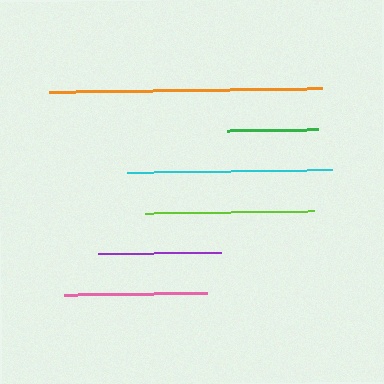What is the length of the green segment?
The green segment is approximately 91 pixels long.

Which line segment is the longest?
The orange line is the longest at approximately 273 pixels.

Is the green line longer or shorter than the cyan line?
The cyan line is longer than the green line.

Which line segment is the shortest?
The green line is the shortest at approximately 91 pixels.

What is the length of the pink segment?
The pink segment is approximately 143 pixels long.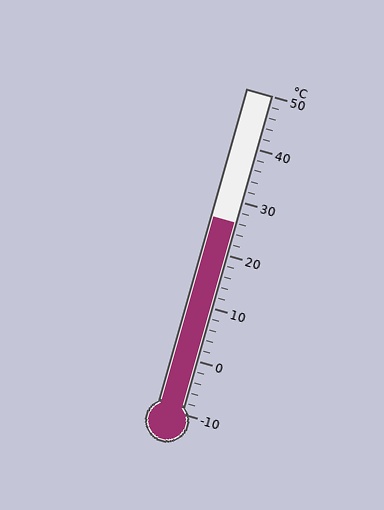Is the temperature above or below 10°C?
The temperature is above 10°C.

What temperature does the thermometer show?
The thermometer shows approximately 26°C.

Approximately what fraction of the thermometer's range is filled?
The thermometer is filled to approximately 60% of its range.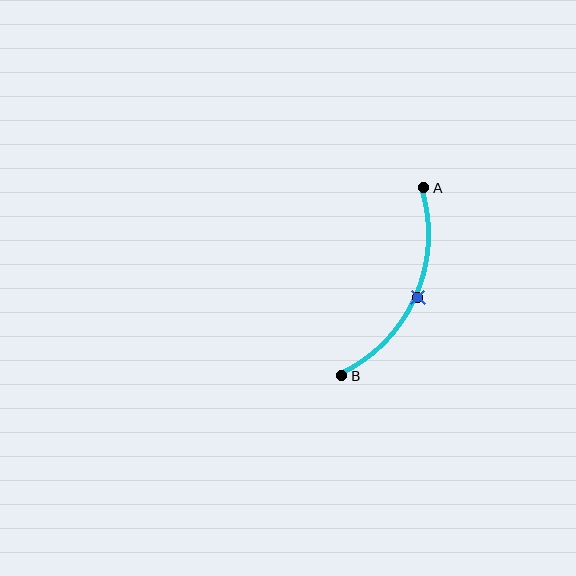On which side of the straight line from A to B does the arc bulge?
The arc bulges to the right of the straight line connecting A and B.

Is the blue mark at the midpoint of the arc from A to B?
Yes. The blue mark lies on the arc at equal arc-length from both A and B — it is the arc midpoint.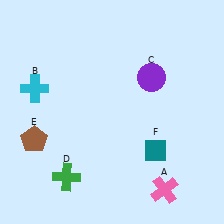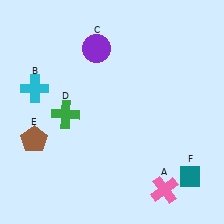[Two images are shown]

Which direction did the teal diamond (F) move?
The teal diamond (F) moved right.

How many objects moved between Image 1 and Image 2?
3 objects moved between the two images.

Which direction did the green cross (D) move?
The green cross (D) moved up.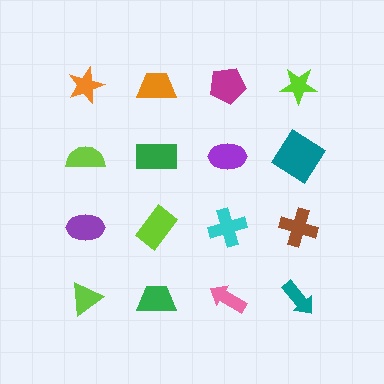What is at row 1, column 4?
A lime star.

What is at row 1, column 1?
An orange star.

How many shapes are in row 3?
4 shapes.